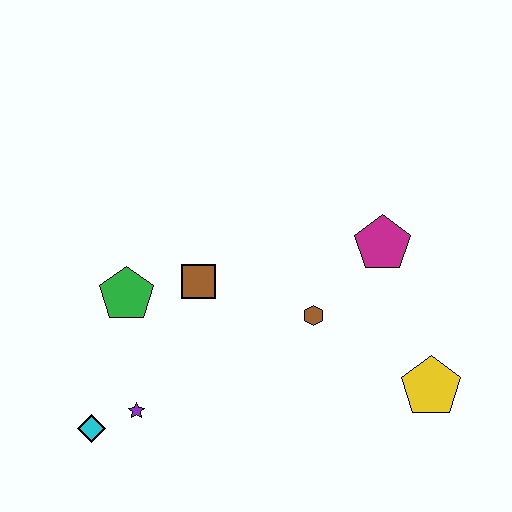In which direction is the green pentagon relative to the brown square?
The green pentagon is to the left of the brown square.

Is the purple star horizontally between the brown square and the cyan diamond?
Yes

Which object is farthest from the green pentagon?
The yellow pentagon is farthest from the green pentagon.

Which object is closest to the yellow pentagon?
The brown hexagon is closest to the yellow pentagon.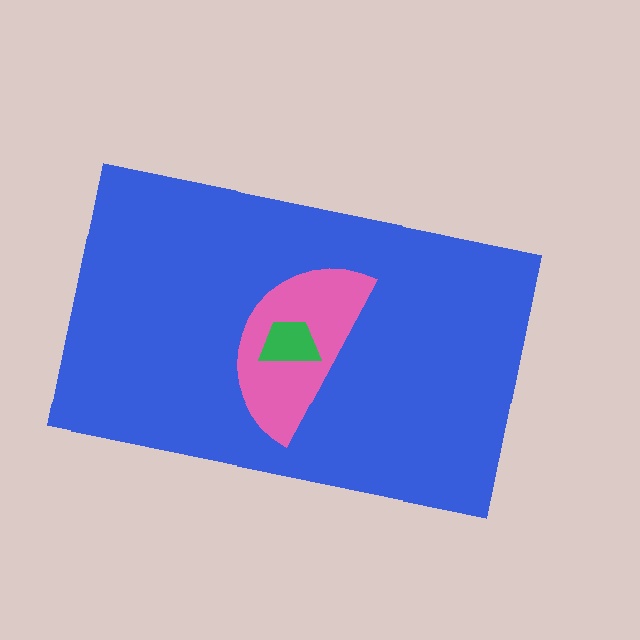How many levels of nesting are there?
3.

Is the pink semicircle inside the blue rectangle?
Yes.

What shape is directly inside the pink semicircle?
The green trapezoid.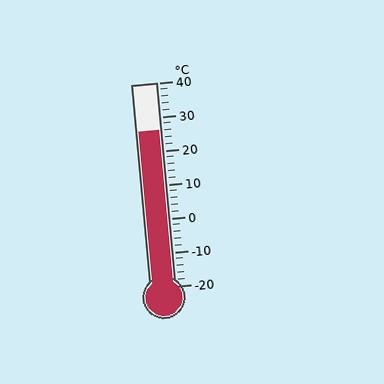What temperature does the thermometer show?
The thermometer shows approximately 26°C.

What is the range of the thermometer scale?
The thermometer scale ranges from -20°C to 40°C.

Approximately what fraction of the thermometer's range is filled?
The thermometer is filled to approximately 75% of its range.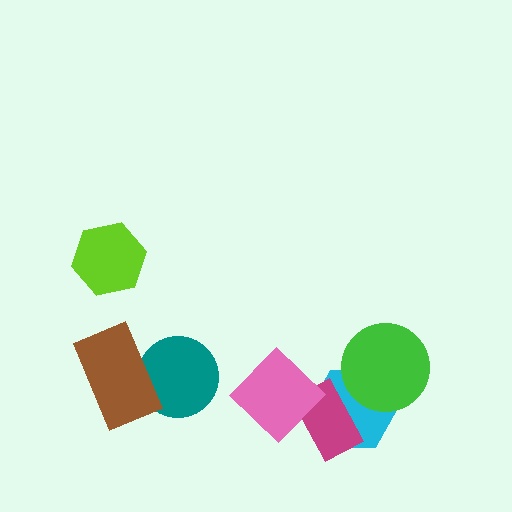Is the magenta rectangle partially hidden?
Yes, it is partially covered by another shape.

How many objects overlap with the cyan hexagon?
3 objects overlap with the cyan hexagon.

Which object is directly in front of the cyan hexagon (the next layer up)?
The magenta rectangle is directly in front of the cyan hexagon.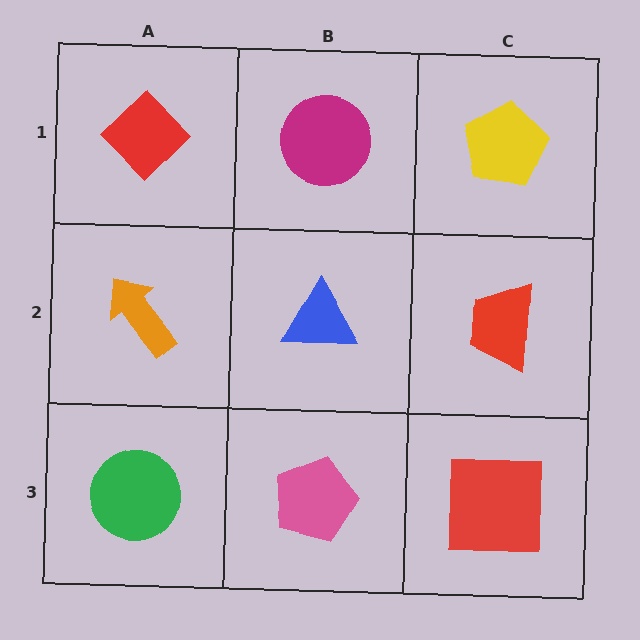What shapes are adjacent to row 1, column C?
A red trapezoid (row 2, column C), a magenta circle (row 1, column B).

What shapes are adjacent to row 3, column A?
An orange arrow (row 2, column A), a pink pentagon (row 3, column B).